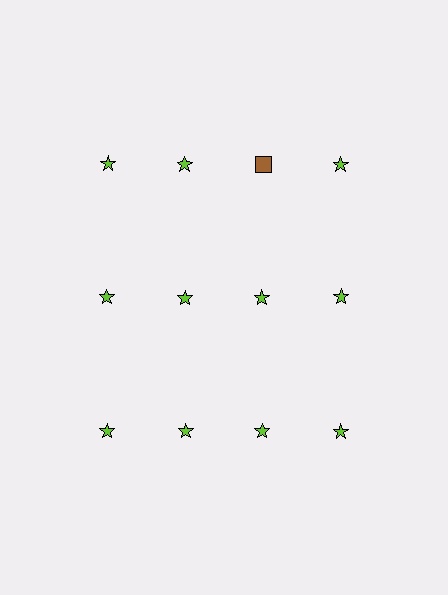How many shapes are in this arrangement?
There are 12 shapes arranged in a grid pattern.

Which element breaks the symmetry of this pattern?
The brown square in the top row, center column breaks the symmetry. All other shapes are lime stars.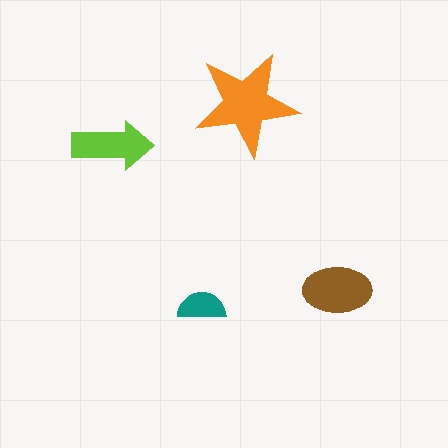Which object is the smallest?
The teal semicircle.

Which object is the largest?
The orange star.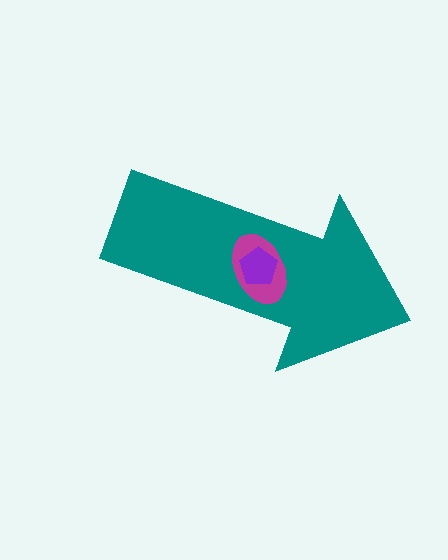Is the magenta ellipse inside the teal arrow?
Yes.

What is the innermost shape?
The purple pentagon.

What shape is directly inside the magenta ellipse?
The purple pentagon.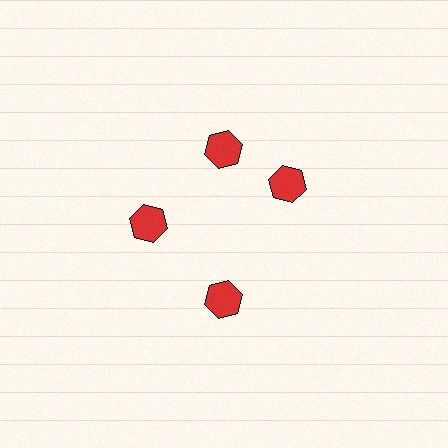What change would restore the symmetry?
The symmetry would be restored by rotating it back into even spacing with its neighbors so that all 4 hexagons sit at equal angles and equal distance from the center.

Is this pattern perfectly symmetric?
No. The 4 red hexagons are arranged in a ring, but one element near the 3 o'clock position is rotated out of alignment along the ring, breaking the 4-fold rotational symmetry.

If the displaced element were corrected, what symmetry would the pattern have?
It would have 4-fold rotational symmetry — the pattern would map onto itself every 90 degrees.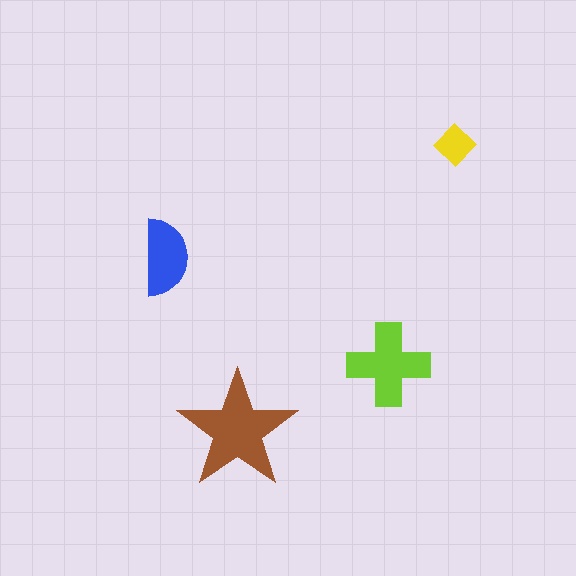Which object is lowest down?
The brown star is bottommost.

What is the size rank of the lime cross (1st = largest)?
2nd.